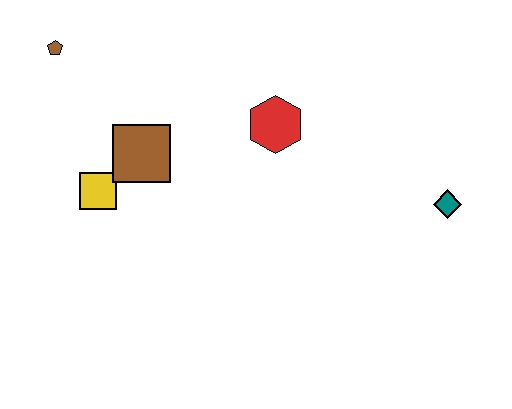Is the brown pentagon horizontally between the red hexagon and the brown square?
No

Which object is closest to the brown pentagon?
The brown square is closest to the brown pentagon.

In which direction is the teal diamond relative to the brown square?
The teal diamond is to the right of the brown square.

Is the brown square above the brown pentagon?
No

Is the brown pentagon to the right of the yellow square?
No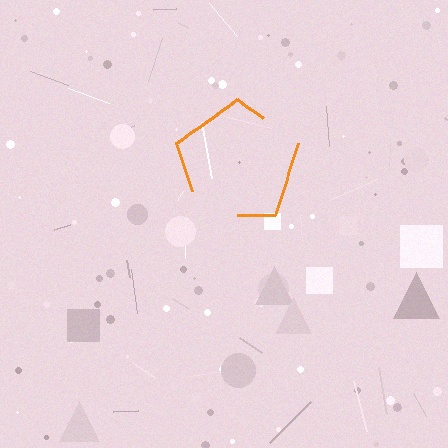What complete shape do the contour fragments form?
The contour fragments form a pentagon.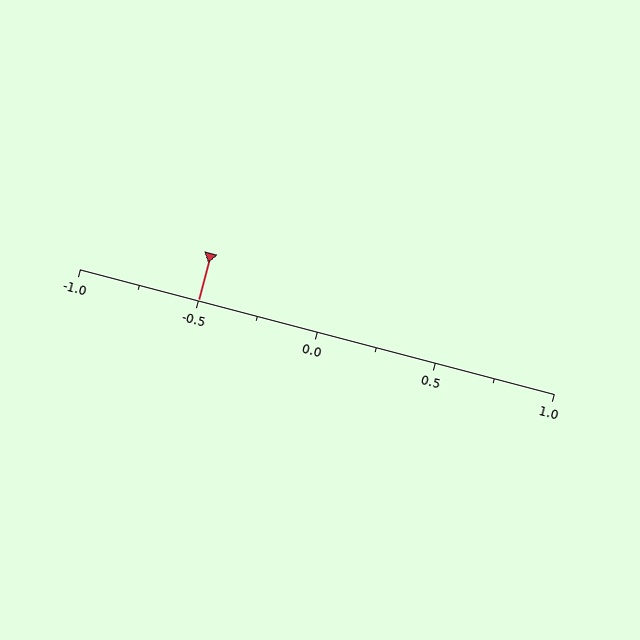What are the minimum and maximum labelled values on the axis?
The axis runs from -1.0 to 1.0.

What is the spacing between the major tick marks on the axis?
The major ticks are spaced 0.5 apart.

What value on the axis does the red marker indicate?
The marker indicates approximately -0.5.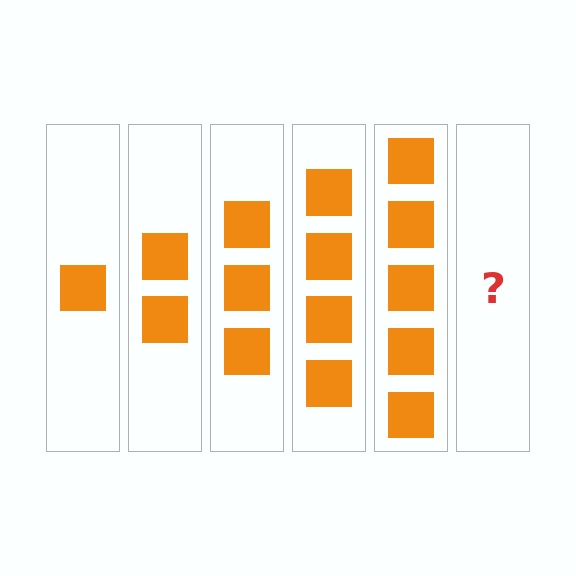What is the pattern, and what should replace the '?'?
The pattern is that each step adds one more square. The '?' should be 6 squares.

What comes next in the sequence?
The next element should be 6 squares.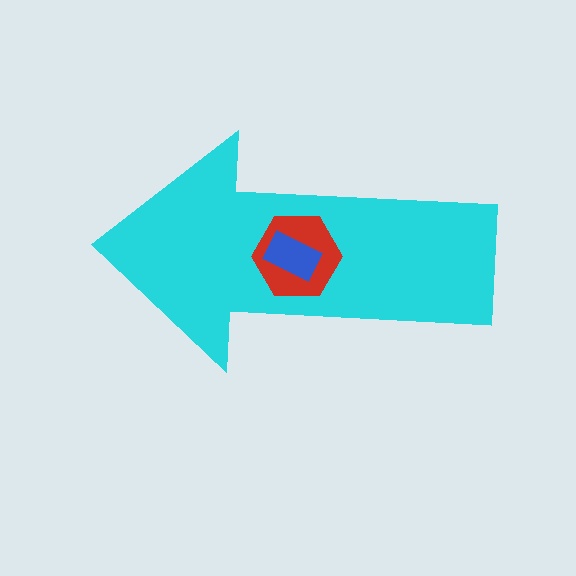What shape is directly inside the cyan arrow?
The red hexagon.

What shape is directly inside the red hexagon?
The blue rectangle.